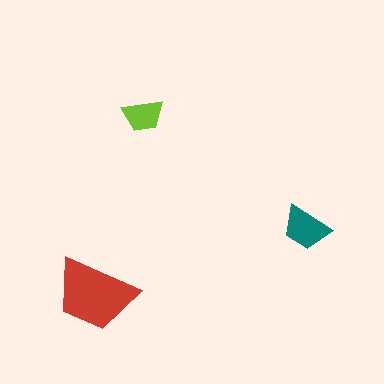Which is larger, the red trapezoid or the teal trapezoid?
The red one.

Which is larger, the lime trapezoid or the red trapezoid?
The red one.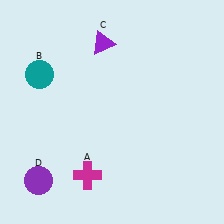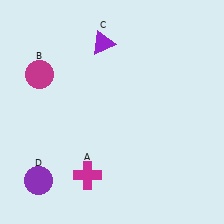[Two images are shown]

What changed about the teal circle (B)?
In Image 1, B is teal. In Image 2, it changed to magenta.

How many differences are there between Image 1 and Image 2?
There is 1 difference between the two images.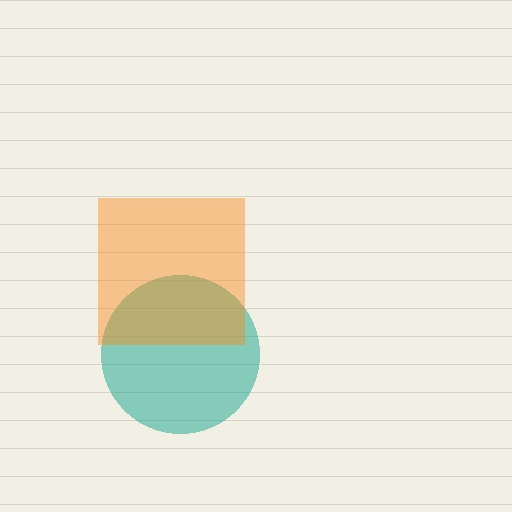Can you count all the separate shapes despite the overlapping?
Yes, there are 2 separate shapes.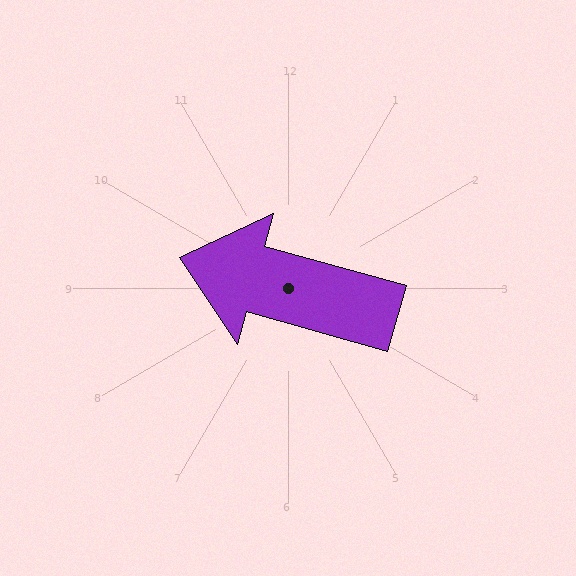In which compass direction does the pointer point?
West.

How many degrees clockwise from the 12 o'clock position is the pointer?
Approximately 286 degrees.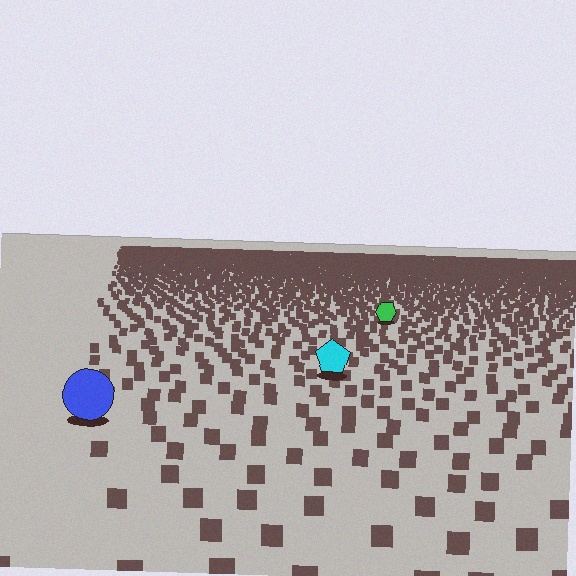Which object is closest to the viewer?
The blue circle is closest. The texture marks near it are larger and more spread out.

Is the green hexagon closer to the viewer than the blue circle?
No. The blue circle is closer — you can tell from the texture gradient: the ground texture is coarser near it.